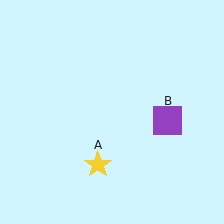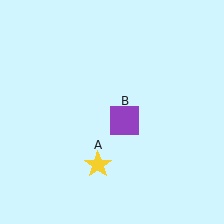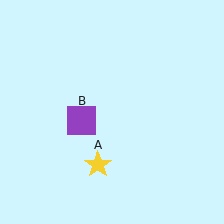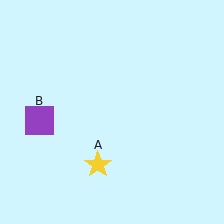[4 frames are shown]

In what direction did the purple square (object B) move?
The purple square (object B) moved left.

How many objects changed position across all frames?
1 object changed position: purple square (object B).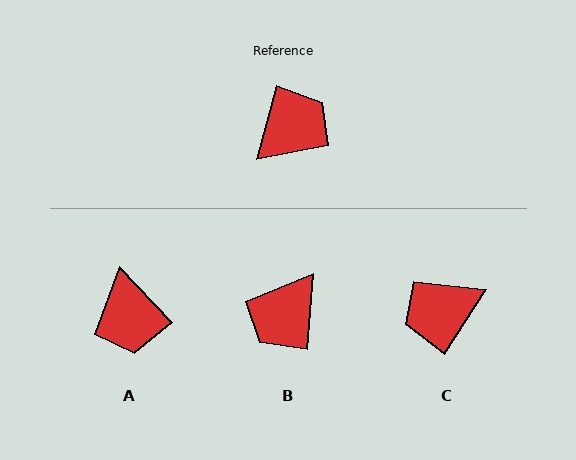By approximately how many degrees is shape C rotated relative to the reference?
Approximately 163 degrees counter-clockwise.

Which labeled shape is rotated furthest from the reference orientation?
B, about 168 degrees away.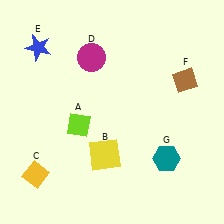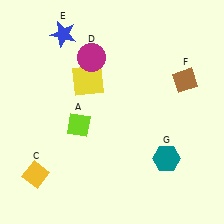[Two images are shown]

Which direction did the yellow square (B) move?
The yellow square (B) moved up.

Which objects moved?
The objects that moved are: the yellow square (B), the blue star (E).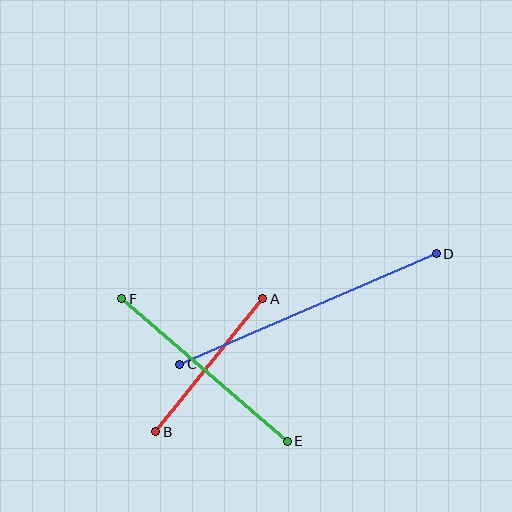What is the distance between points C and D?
The distance is approximately 280 pixels.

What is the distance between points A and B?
The distance is approximately 170 pixels.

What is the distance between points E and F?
The distance is approximately 219 pixels.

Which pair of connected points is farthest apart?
Points C and D are farthest apart.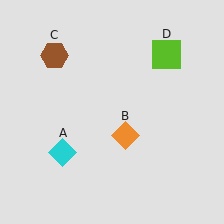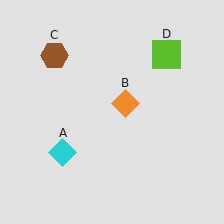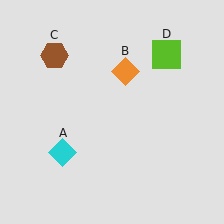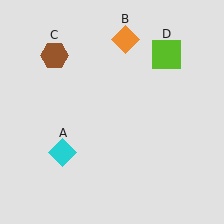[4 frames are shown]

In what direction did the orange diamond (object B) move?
The orange diamond (object B) moved up.